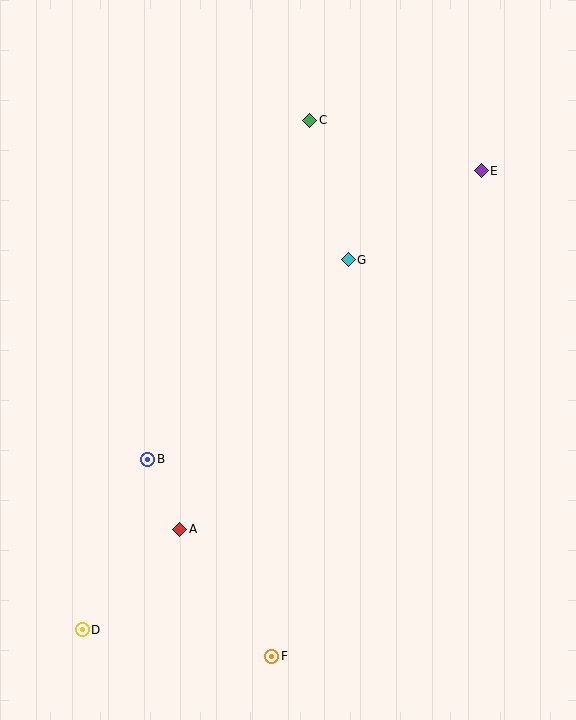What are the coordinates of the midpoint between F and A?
The midpoint between F and A is at (226, 593).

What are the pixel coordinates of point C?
Point C is at (310, 120).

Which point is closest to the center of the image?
Point G at (348, 260) is closest to the center.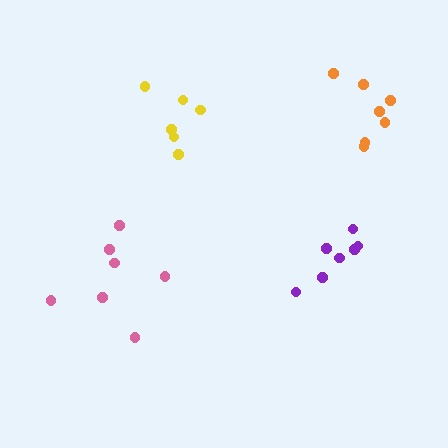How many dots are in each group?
Group 1: 6 dots, Group 2: 7 dots, Group 3: 7 dots, Group 4: 7 dots (27 total).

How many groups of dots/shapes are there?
There are 4 groups.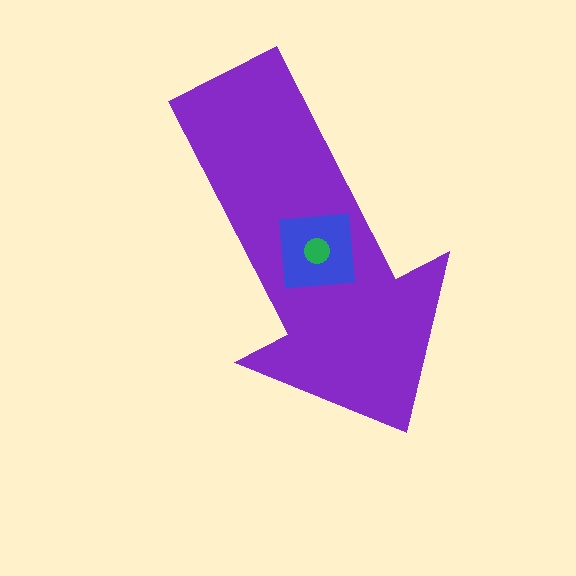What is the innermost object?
The green circle.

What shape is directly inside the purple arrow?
The blue square.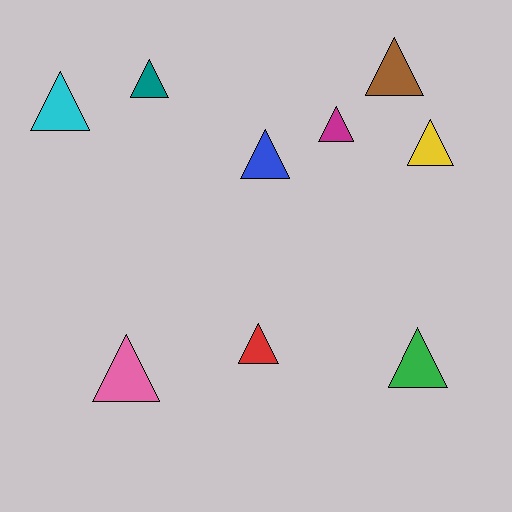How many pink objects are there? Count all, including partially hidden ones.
There is 1 pink object.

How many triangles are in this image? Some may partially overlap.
There are 9 triangles.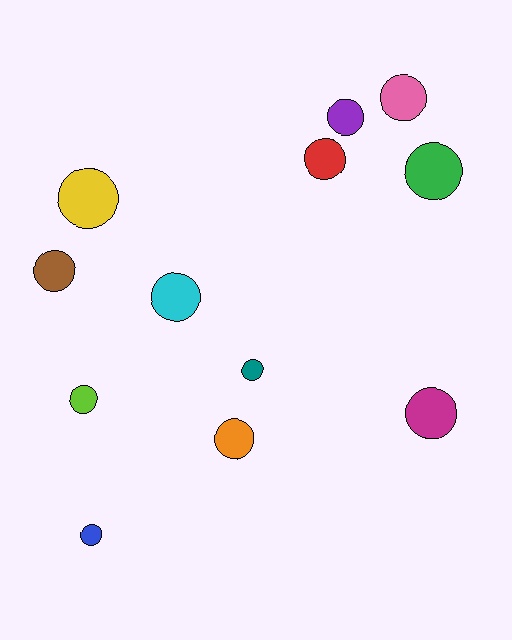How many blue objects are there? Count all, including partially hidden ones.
There is 1 blue object.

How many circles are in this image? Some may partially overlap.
There are 12 circles.